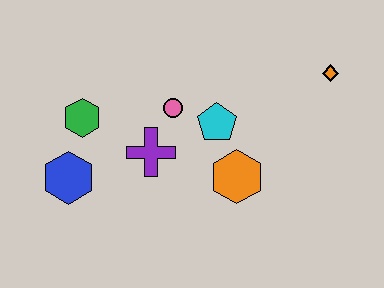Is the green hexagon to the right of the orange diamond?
No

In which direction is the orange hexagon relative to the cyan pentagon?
The orange hexagon is below the cyan pentagon.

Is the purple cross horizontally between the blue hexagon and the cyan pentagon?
Yes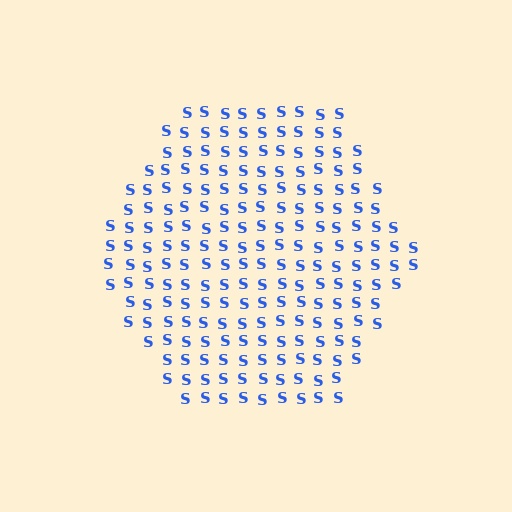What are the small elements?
The small elements are letter S's.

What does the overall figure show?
The overall figure shows a hexagon.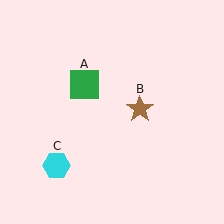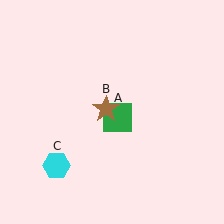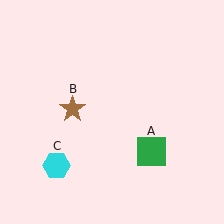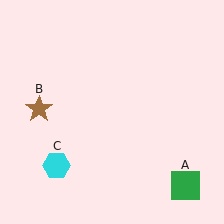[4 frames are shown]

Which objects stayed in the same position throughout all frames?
Cyan hexagon (object C) remained stationary.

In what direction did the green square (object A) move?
The green square (object A) moved down and to the right.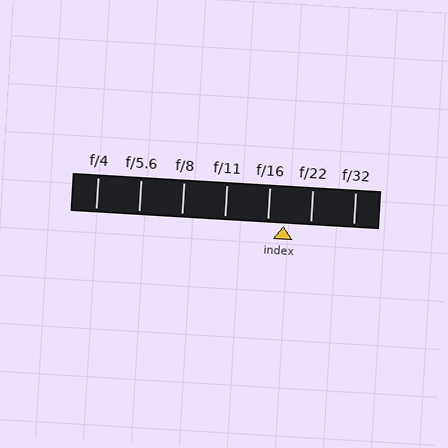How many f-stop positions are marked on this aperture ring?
There are 7 f-stop positions marked.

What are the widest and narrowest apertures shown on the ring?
The widest aperture shown is f/4 and the narrowest is f/32.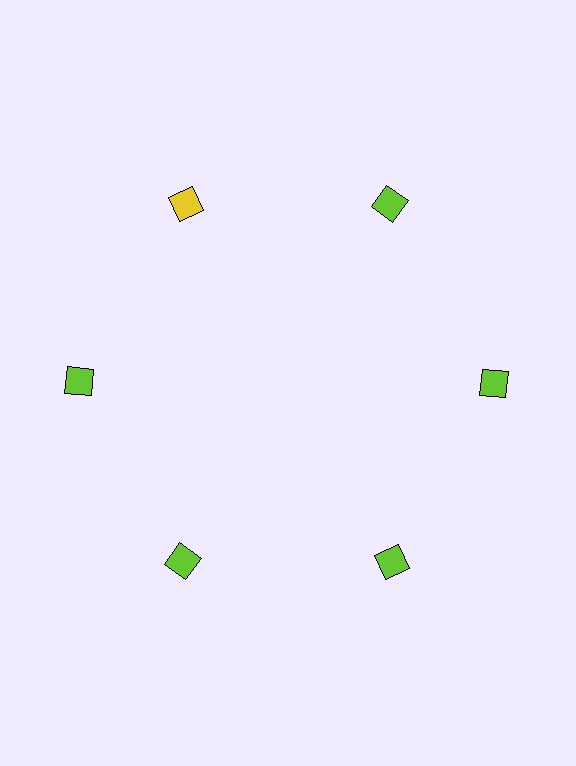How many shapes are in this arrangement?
There are 6 shapes arranged in a ring pattern.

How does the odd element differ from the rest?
It has a different color: yellow instead of lime.